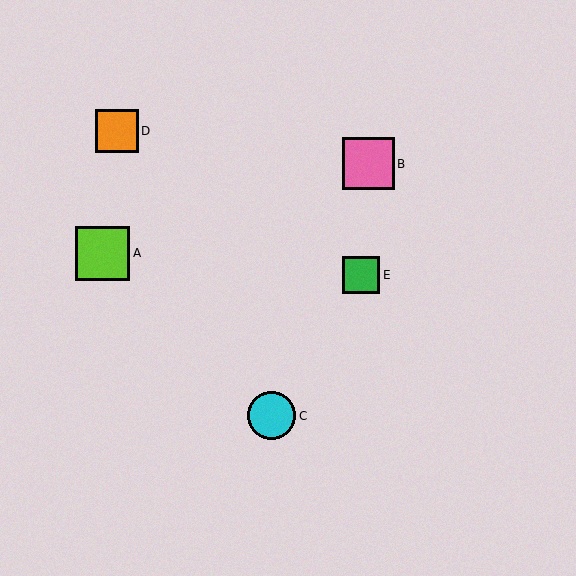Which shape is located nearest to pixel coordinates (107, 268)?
The lime square (labeled A) at (102, 253) is nearest to that location.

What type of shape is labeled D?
Shape D is an orange square.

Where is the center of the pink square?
The center of the pink square is at (368, 164).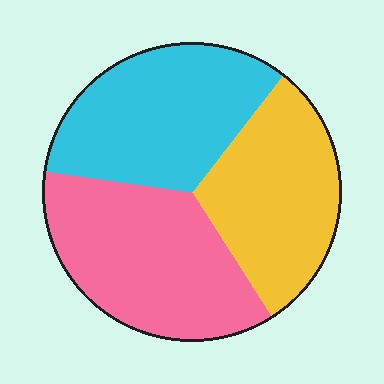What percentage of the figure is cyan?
Cyan takes up between a third and a half of the figure.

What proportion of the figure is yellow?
Yellow takes up between a sixth and a third of the figure.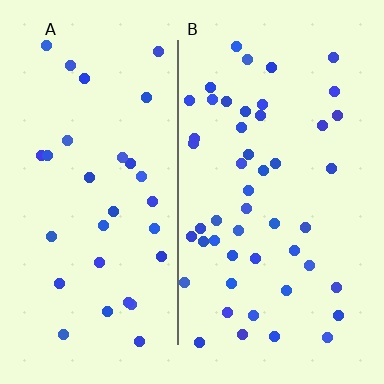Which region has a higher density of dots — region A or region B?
B (the right).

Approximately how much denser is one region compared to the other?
Approximately 1.5× — region B over region A.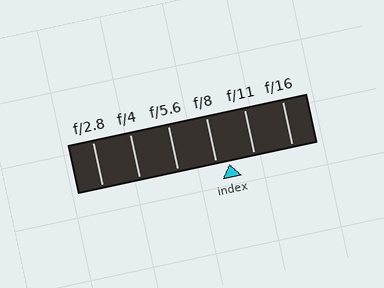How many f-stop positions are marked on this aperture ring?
There are 6 f-stop positions marked.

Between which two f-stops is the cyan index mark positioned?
The index mark is between f/8 and f/11.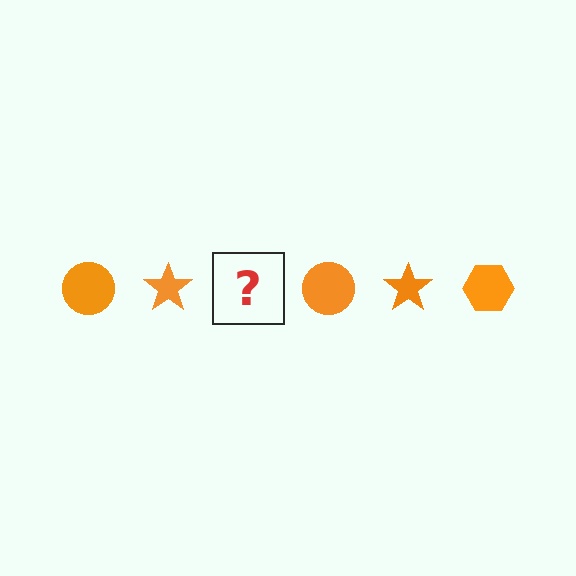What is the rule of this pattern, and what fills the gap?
The rule is that the pattern cycles through circle, star, hexagon shapes in orange. The gap should be filled with an orange hexagon.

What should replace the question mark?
The question mark should be replaced with an orange hexagon.